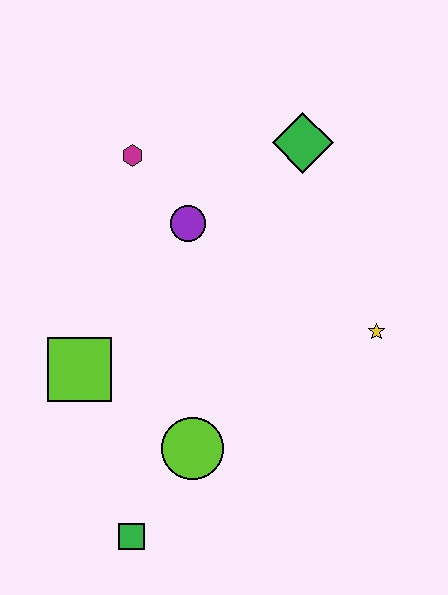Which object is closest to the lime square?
The lime circle is closest to the lime square.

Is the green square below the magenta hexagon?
Yes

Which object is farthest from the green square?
The green diamond is farthest from the green square.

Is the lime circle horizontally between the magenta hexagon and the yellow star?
Yes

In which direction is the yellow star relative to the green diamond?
The yellow star is below the green diamond.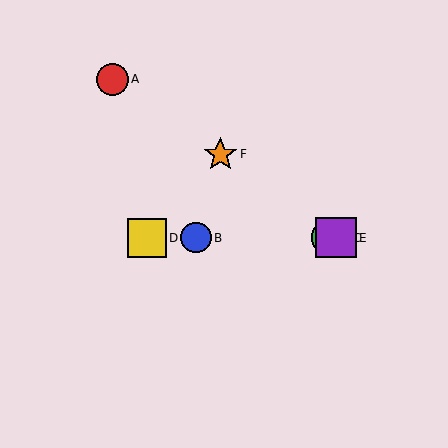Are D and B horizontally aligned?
Yes, both are at y≈238.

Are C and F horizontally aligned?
No, C is at y≈238 and F is at y≈154.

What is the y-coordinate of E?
Object E is at y≈238.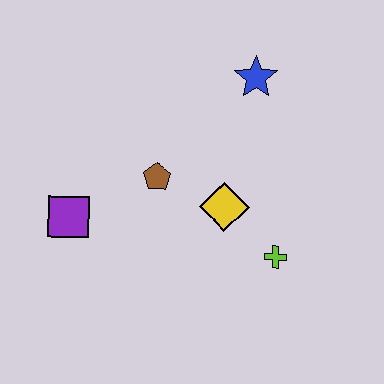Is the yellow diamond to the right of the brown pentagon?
Yes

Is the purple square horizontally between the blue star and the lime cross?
No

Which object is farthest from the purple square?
The blue star is farthest from the purple square.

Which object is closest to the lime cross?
The yellow diamond is closest to the lime cross.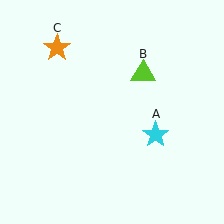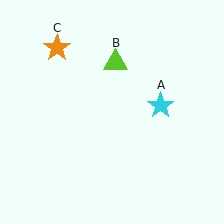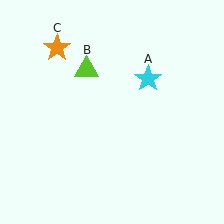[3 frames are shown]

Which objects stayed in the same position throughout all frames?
Orange star (object C) remained stationary.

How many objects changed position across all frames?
2 objects changed position: cyan star (object A), lime triangle (object B).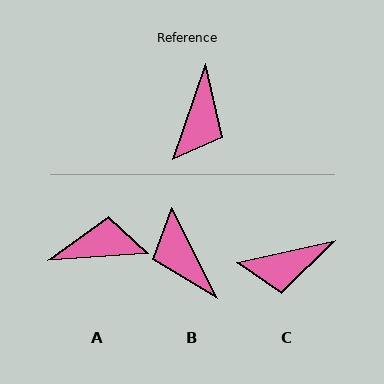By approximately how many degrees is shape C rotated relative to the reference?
Approximately 58 degrees clockwise.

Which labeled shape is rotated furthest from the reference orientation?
B, about 134 degrees away.